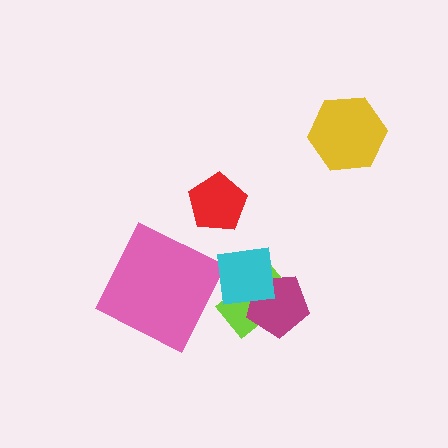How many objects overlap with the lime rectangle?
2 objects overlap with the lime rectangle.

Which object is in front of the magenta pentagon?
The cyan square is in front of the magenta pentagon.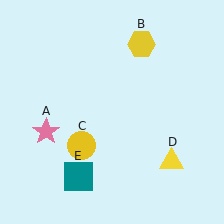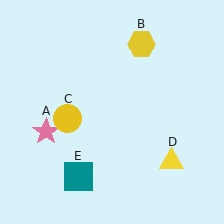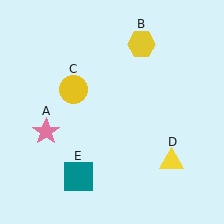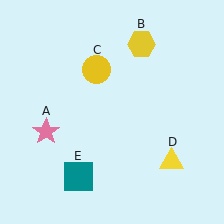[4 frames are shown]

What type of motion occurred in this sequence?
The yellow circle (object C) rotated clockwise around the center of the scene.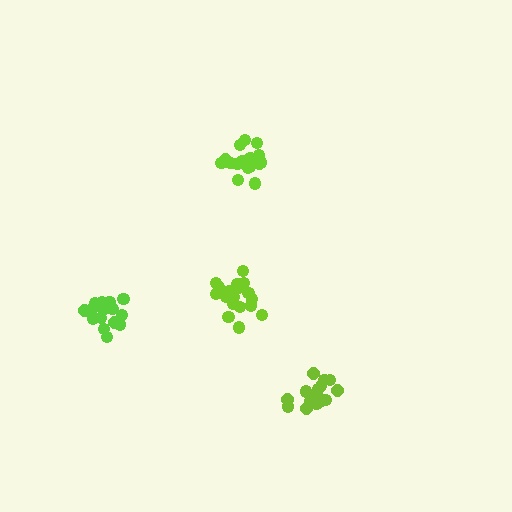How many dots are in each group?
Group 1: 19 dots, Group 2: 17 dots, Group 3: 20 dots, Group 4: 16 dots (72 total).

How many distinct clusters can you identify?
There are 4 distinct clusters.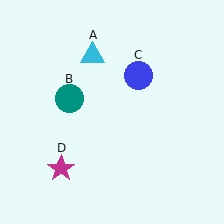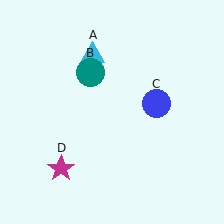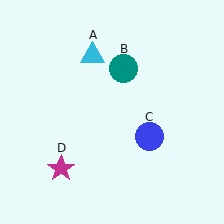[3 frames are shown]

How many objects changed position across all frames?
2 objects changed position: teal circle (object B), blue circle (object C).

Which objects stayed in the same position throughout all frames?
Cyan triangle (object A) and magenta star (object D) remained stationary.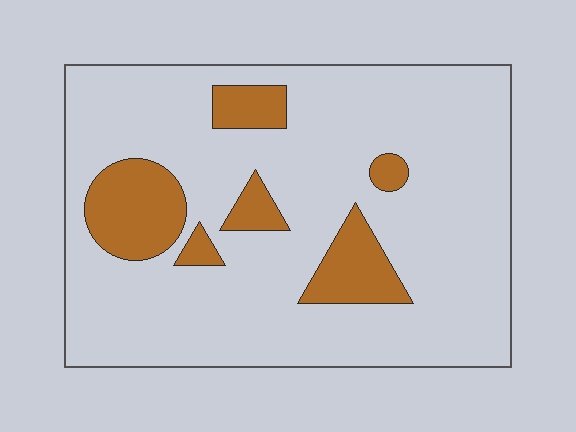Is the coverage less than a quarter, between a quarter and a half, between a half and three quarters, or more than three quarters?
Less than a quarter.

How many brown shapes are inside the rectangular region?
6.